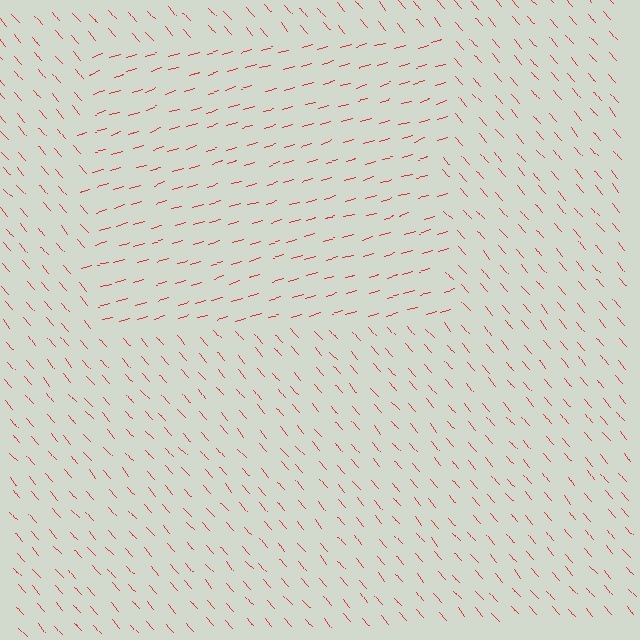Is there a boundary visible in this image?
Yes, there is a texture boundary formed by a change in line orientation.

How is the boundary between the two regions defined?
The boundary is defined purely by a change in line orientation (approximately 66 degrees difference). All lines are the same color and thickness.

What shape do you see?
I see a rectangle.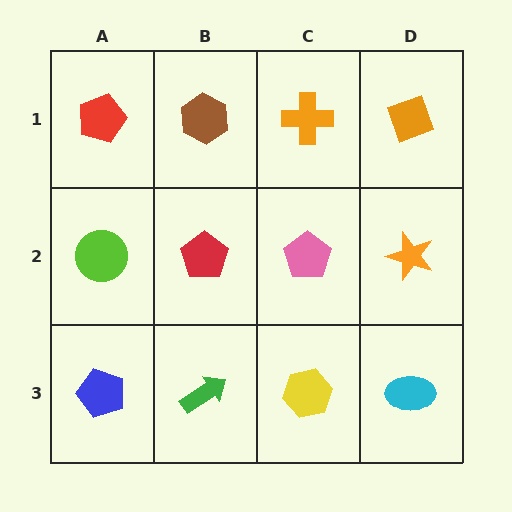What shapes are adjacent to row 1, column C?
A pink pentagon (row 2, column C), a brown hexagon (row 1, column B), an orange diamond (row 1, column D).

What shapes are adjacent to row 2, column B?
A brown hexagon (row 1, column B), a green arrow (row 3, column B), a lime circle (row 2, column A), a pink pentagon (row 2, column C).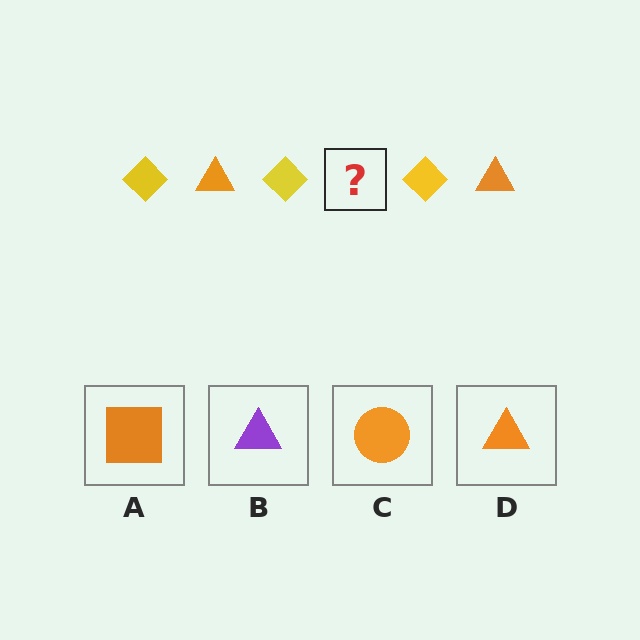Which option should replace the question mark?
Option D.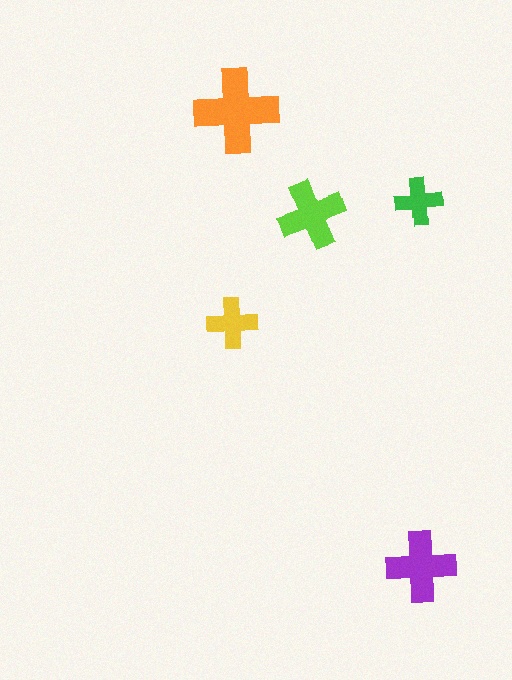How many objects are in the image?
There are 5 objects in the image.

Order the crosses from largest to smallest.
the orange one, the purple one, the lime one, the yellow one, the green one.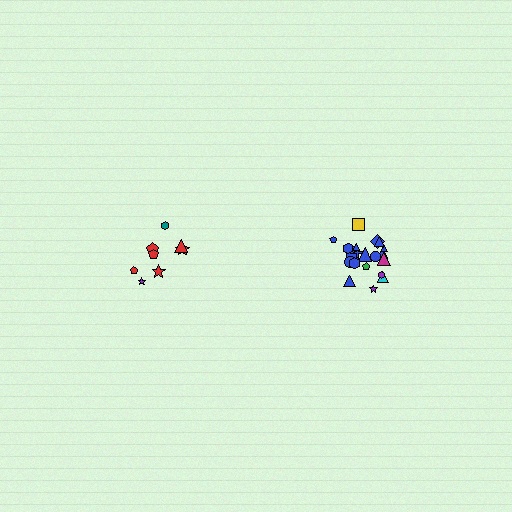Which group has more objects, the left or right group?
The right group.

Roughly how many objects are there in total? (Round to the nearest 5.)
Roughly 30 objects in total.